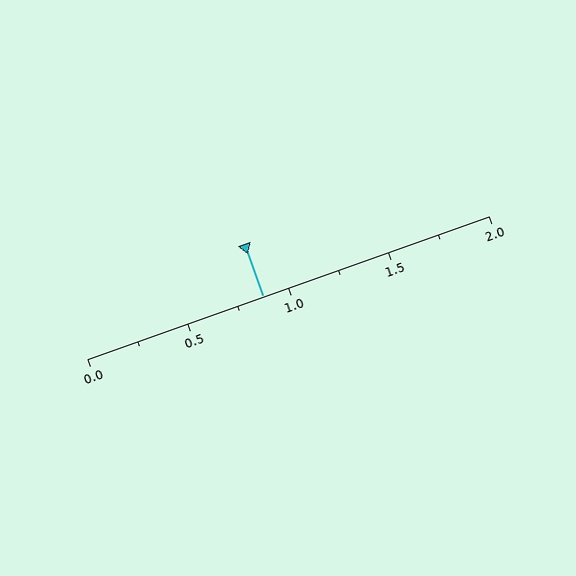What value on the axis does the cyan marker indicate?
The marker indicates approximately 0.88.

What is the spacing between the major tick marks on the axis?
The major ticks are spaced 0.5 apart.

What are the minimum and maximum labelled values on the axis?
The axis runs from 0.0 to 2.0.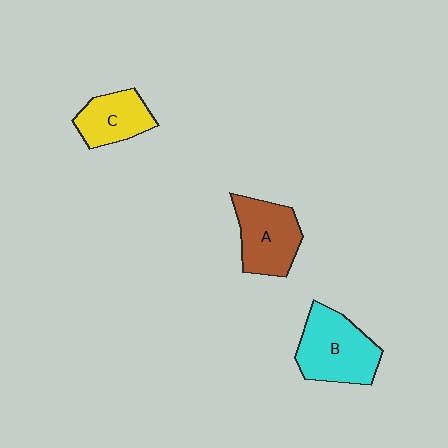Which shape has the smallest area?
Shape C (yellow).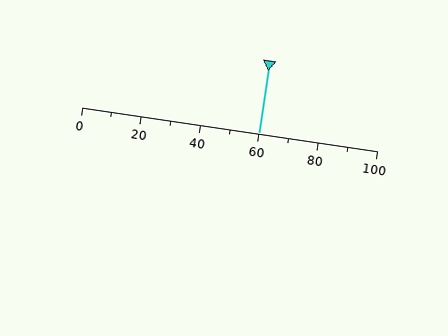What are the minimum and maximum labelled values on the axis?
The axis runs from 0 to 100.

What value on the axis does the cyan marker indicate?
The marker indicates approximately 60.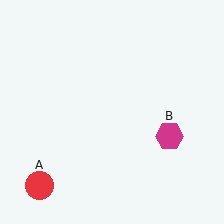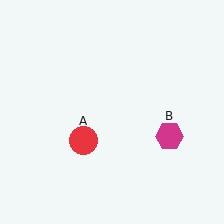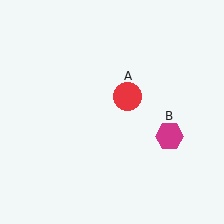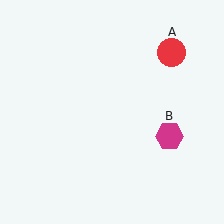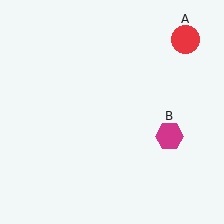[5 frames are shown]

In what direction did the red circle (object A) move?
The red circle (object A) moved up and to the right.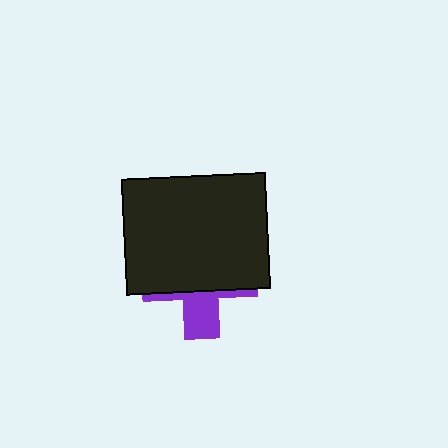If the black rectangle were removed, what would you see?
You would see the complete purple cross.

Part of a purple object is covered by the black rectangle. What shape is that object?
It is a cross.